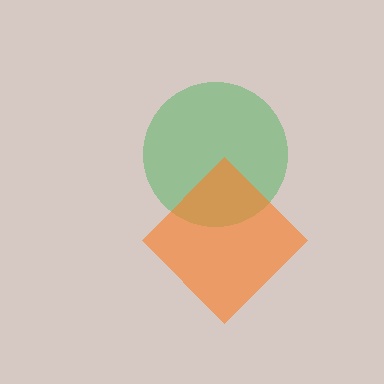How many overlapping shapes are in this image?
There are 2 overlapping shapes in the image.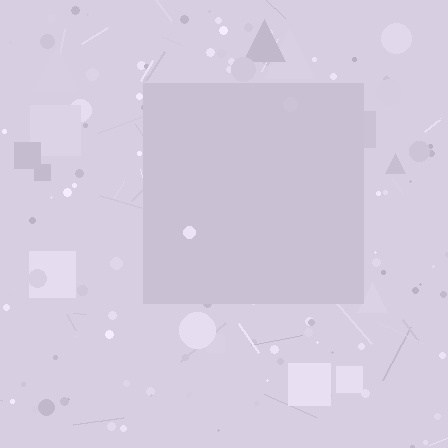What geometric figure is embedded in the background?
A square is embedded in the background.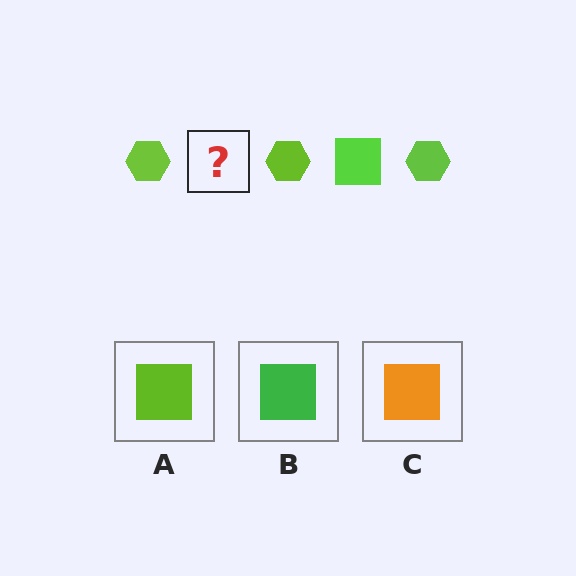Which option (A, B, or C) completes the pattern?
A.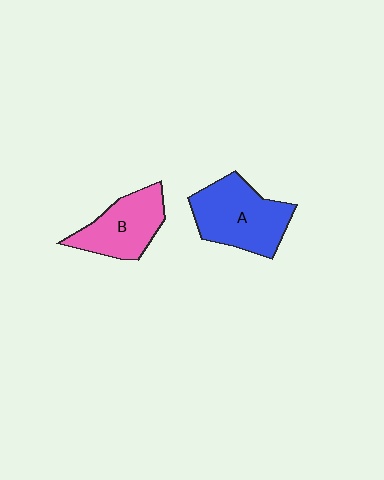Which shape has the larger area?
Shape A (blue).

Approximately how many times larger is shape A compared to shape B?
Approximately 1.3 times.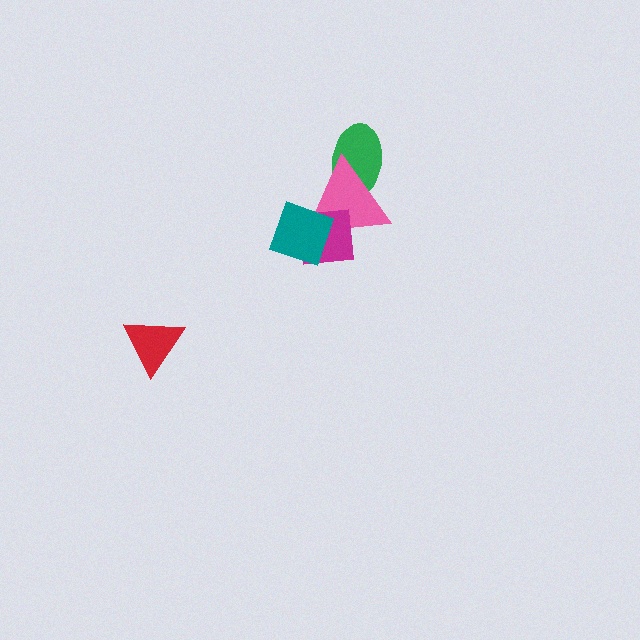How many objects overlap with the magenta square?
2 objects overlap with the magenta square.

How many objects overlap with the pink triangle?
3 objects overlap with the pink triangle.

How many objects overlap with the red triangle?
0 objects overlap with the red triangle.